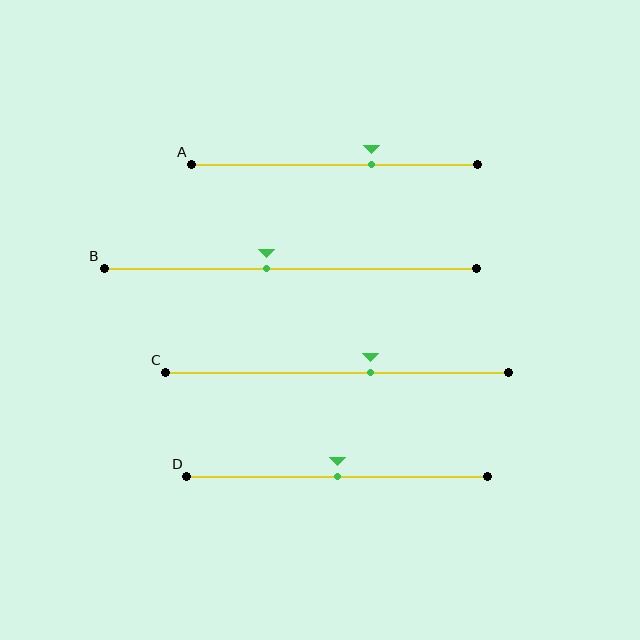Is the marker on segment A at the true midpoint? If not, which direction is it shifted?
No, the marker on segment A is shifted to the right by about 13% of the segment length.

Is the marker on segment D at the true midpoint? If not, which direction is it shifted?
Yes, the marker on segment D is at the true midpoint.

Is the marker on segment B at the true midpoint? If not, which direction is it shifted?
No, the marker on segment B is shifted to the left by about 6% of the segment length.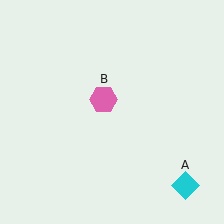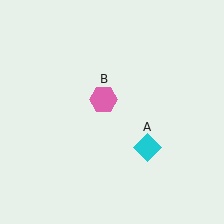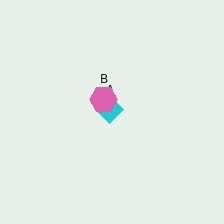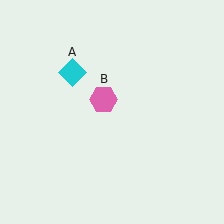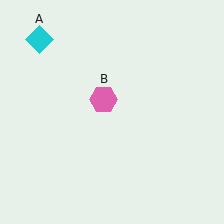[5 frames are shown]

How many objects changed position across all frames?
1 object changed position: cyan diamond (object A).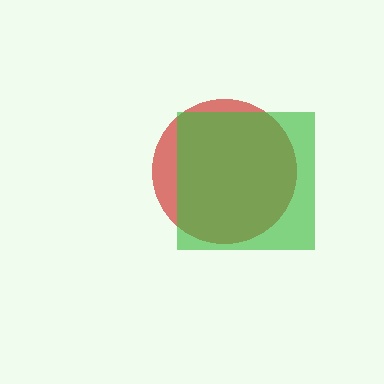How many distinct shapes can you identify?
There are 2 distinct shapes: a red circle, a green square.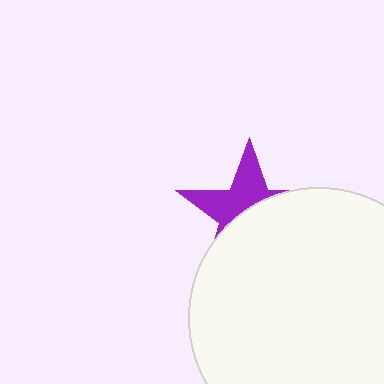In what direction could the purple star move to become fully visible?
The purple star could move up. That would shift it out from behind the white circle entirely.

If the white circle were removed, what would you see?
You would see the complete purple star.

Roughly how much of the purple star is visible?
A small part of it is visible (roughly 42%).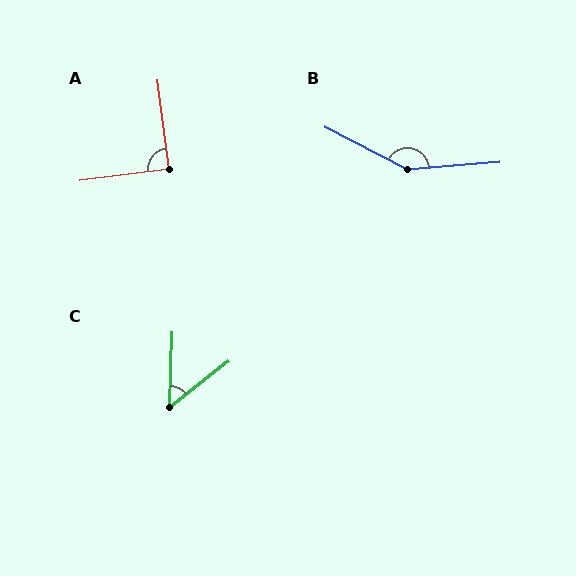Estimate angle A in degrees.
Approximately 89 degrees.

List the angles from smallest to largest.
C (50°), A (89°), B (148°).